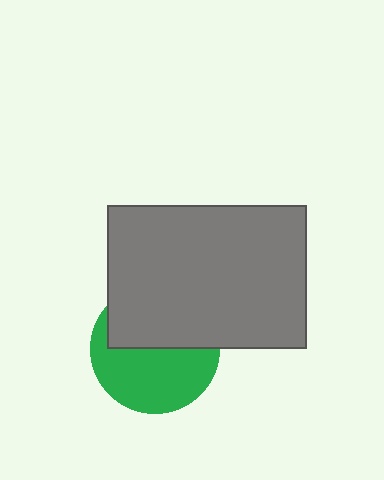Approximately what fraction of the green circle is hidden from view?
Roughly 46% of the green circle is hidden behind the gray rectangle.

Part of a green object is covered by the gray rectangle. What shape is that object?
It is a circle.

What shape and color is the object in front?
The object in front is a gray rectangle.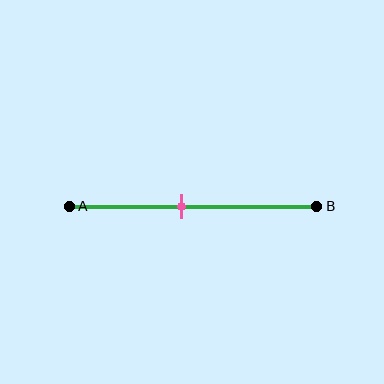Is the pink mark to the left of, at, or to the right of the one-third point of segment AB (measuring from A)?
The pink mark is to the right of the one-third point of segment AB.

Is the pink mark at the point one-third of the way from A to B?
No, the mark is at about 45% from A, not at the 33% one-third point.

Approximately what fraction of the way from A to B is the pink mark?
The pink mark is approximately 45% of the way from A to B.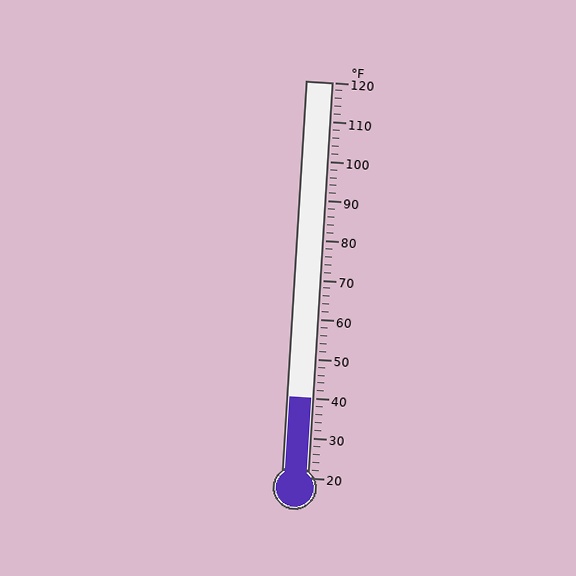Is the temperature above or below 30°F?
The temperature is above 30°F.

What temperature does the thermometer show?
The thermometer shows approximately 40°F.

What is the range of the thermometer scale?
The thermometer scale ranges from 20°F to 120°F.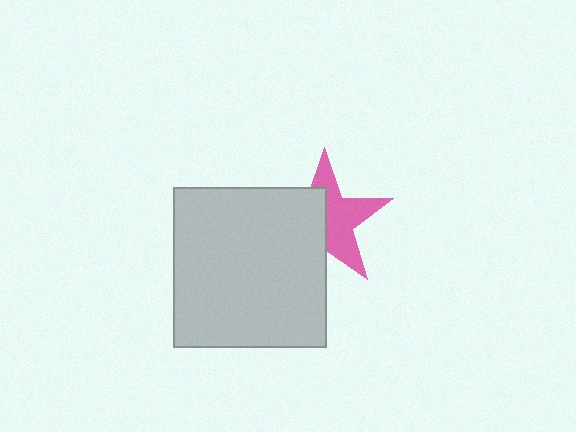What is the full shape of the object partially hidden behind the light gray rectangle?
The partially hidden object is a pink star.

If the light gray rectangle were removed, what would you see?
You would see the complete pink star.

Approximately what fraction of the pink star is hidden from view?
Roughly 48% of the pink star is hidden behind the light gray rectangle.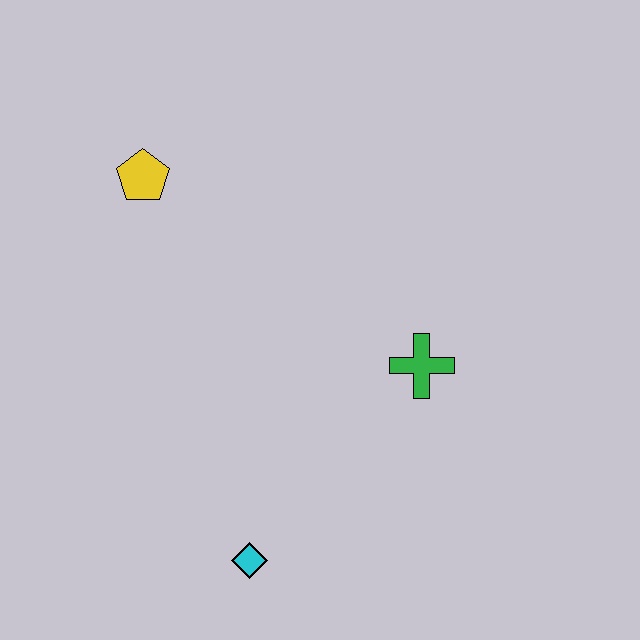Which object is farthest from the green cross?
The yellow pentagon is farthest from the green cross.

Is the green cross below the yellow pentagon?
Yes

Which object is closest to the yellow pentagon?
The green cross is closest to the yellow pentagon.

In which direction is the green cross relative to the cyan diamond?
The green cross is above the cyan diamond.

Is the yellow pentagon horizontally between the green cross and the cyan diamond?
No